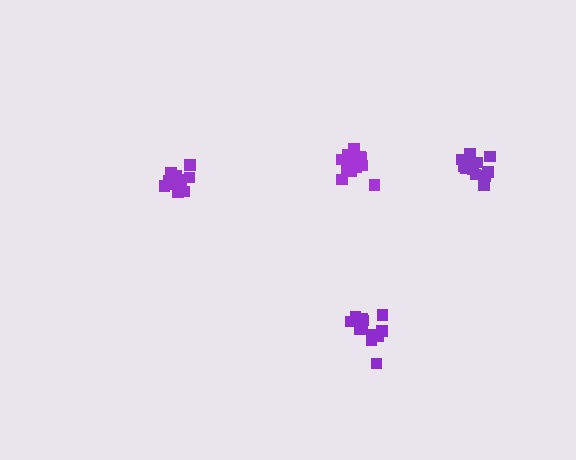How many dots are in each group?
Group 1: 14 dots, Group 2: 13 dots, Group 3: 16 dots, Group 4: 12 dots (55 total).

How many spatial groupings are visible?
There are 4 spatial groupings.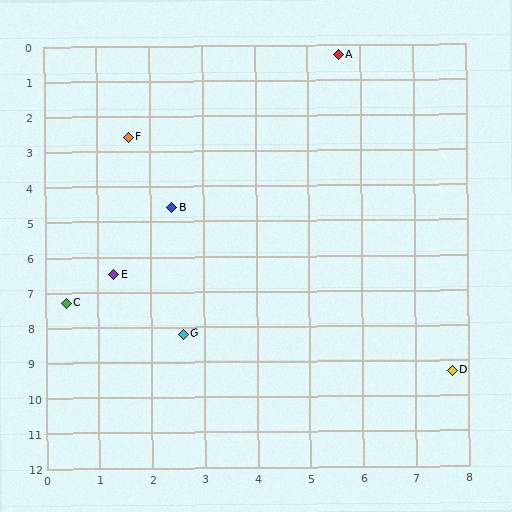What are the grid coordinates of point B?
Point B is at approximately (2.4, 4.6).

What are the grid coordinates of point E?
Point E is at approximately (1.3, 6.5).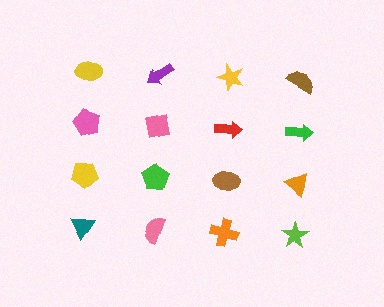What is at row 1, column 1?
A yellow ellipse.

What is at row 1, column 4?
A brown semicircle.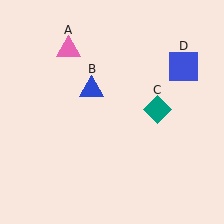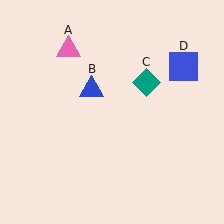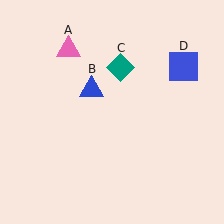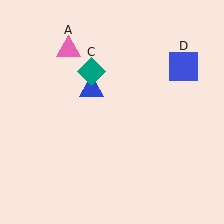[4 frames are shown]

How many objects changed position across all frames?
1 object changed position: teal diamond (object C).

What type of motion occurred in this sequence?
The teal diamond (object C) rotated counterclockwise around the center of the scene.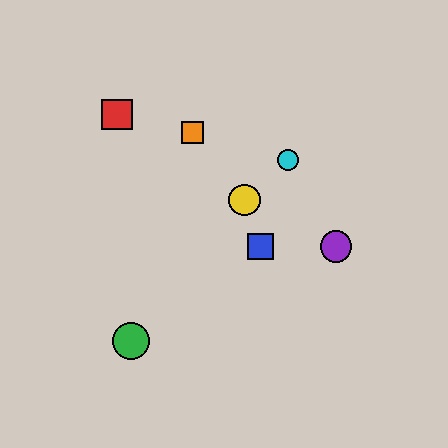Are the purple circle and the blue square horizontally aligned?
Yes, both are at y≈247.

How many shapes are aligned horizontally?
2 shapes (the blue square, the purple circle) are aligned horizontally.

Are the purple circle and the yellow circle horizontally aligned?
No, the purple circle is at y≈247 and the yellow circle is at y≈200.